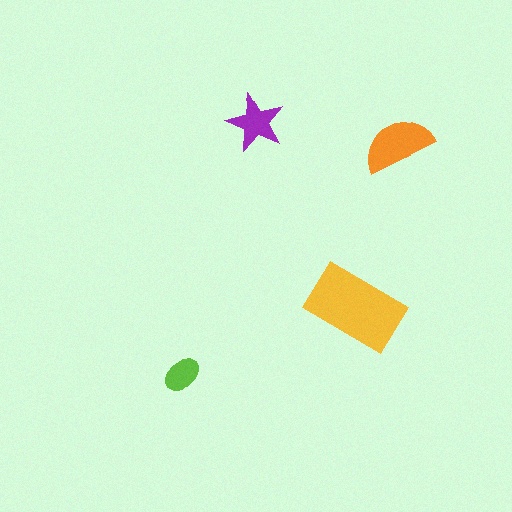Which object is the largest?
The yellow rectangle.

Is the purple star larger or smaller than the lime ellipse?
Larger.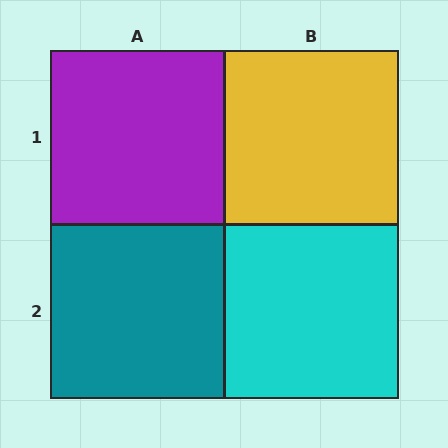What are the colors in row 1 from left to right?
Purple, yellow.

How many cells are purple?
1 cell is purple.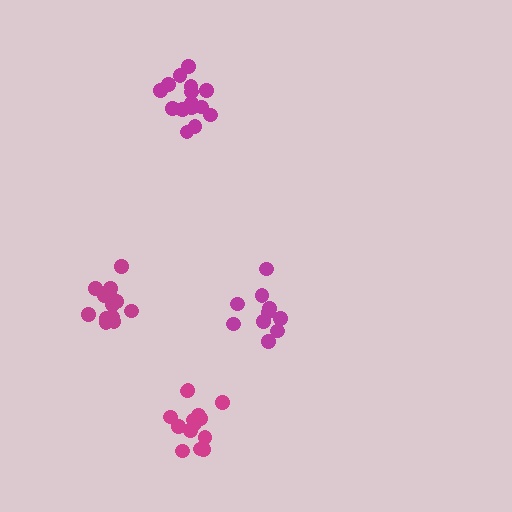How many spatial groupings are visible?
There are 4 spatial groupings.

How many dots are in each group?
Group 1: 10 dots, Group 2: 15 dots, Group 3: 14 dots, Group 4: 13 dots (52 total).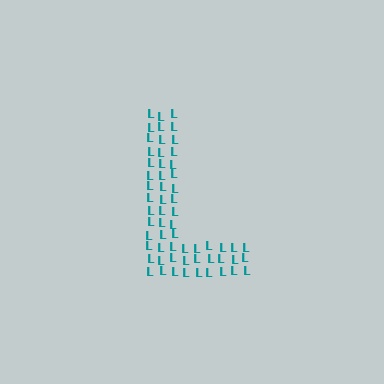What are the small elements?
The small elements are letter L's.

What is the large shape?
The large shape is the letter L.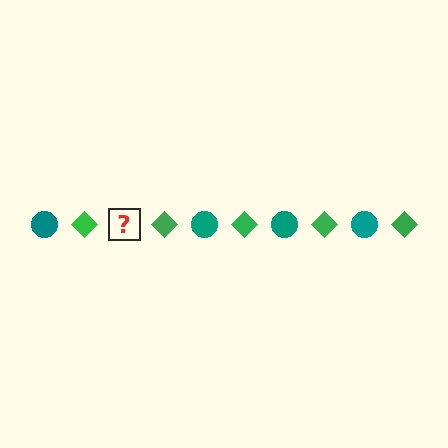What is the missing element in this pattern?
The missing element is a teal circle.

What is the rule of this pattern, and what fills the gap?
The rule is that the pattern alternates between teal circle and green diamond. The gap should be filled with a teal circle.